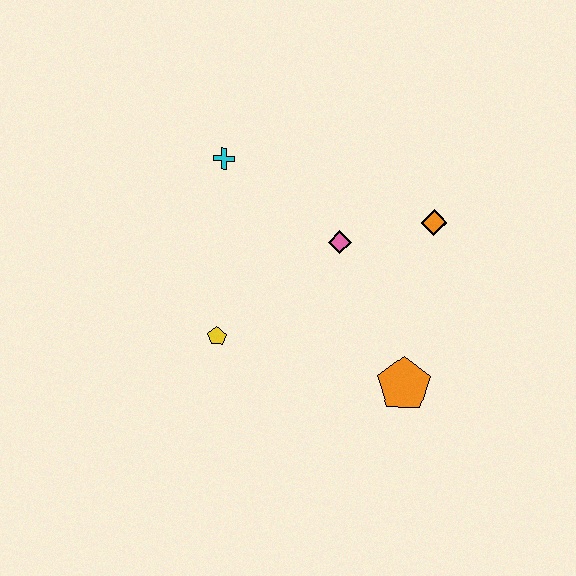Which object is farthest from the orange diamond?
The yellow pentagon is farthest from the orange diamond.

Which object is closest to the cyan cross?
The pink diamond is closest to the cyan cross.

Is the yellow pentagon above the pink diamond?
No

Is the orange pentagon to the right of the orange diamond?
No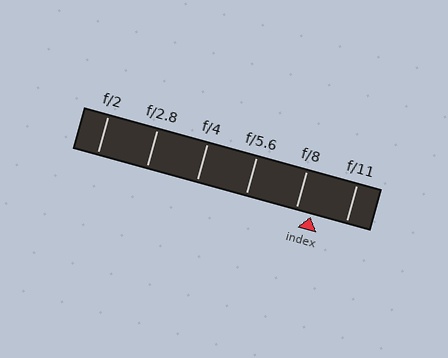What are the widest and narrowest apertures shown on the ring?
The widest aperture shown is f/2 and the narrowest is f/11.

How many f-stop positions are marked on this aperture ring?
There are 6 f-stop positions marked.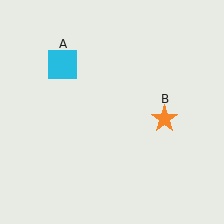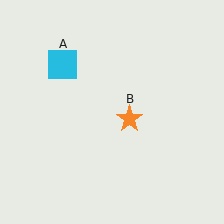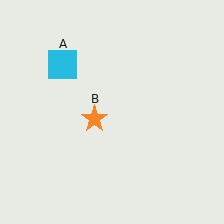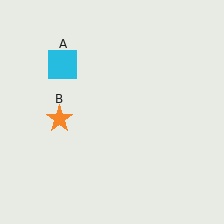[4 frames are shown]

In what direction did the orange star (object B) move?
The orange star (object B) moved left.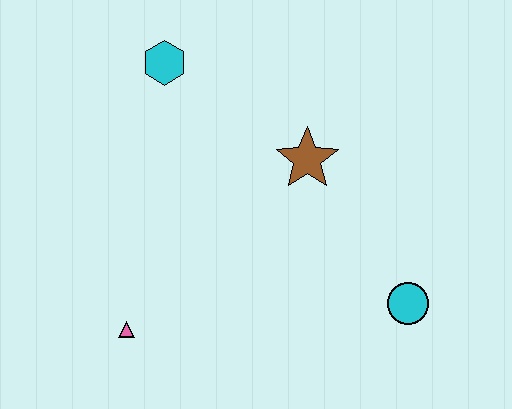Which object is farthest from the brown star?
The pink triangle is farthest from the brown star.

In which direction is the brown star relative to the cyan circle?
The brown star is above the cyan circle.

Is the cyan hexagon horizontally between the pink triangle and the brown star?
Yes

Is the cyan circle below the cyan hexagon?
Yes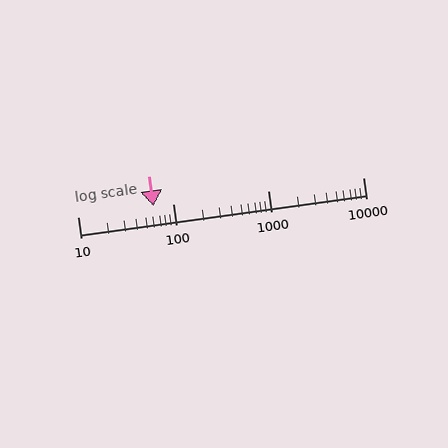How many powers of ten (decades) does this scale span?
The scale spans 3 decades, from 10 to 10000.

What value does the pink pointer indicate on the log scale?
The pointer indicates approximately 62.